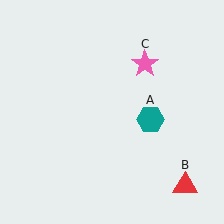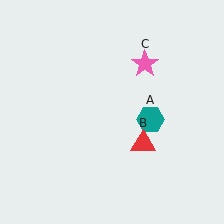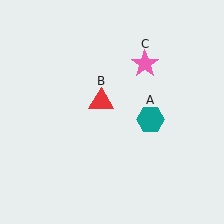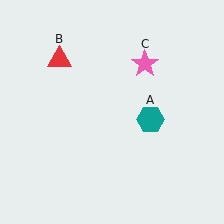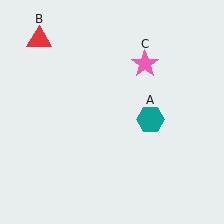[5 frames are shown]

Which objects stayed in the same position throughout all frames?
Teal hexagon (object A) and pink star (object C) remained stationary.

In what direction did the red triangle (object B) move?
The red triangle (object B) moved up and to the left.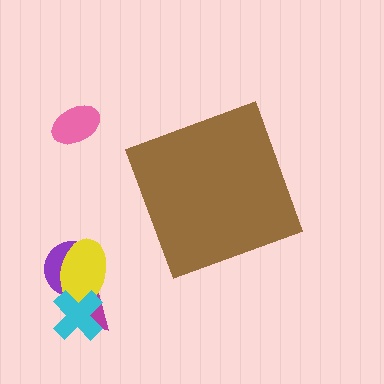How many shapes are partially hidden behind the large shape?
0 shapes are partially hidden.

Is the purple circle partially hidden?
No, the purple circle is fully visible.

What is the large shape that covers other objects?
A brown diamond.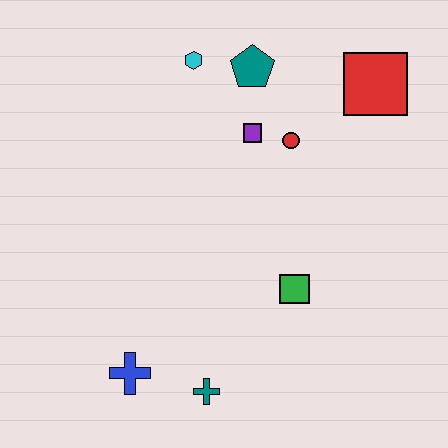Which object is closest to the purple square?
The red circle is closest to the purple square.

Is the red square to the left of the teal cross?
No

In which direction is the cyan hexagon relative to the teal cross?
The cyan hexagon is above the teal cross.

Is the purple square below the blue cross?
No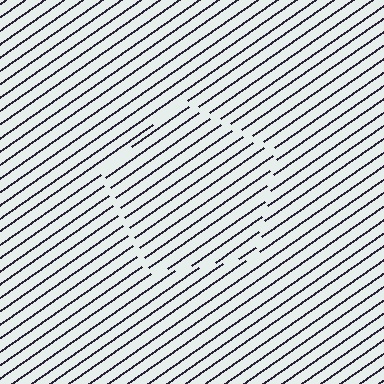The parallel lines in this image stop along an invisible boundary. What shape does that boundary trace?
An illusory pentagon. The interior of the shape contains the same grating, shifted by half a period — the contour is defined by the phase discontinuity where line-ends from the inner and outer gratings abut.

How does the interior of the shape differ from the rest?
The interior of the shape contains the same grating, shifted by half a period — the contour is defined by the phase discontinuity where line-ends from the inner and outer gratings abut.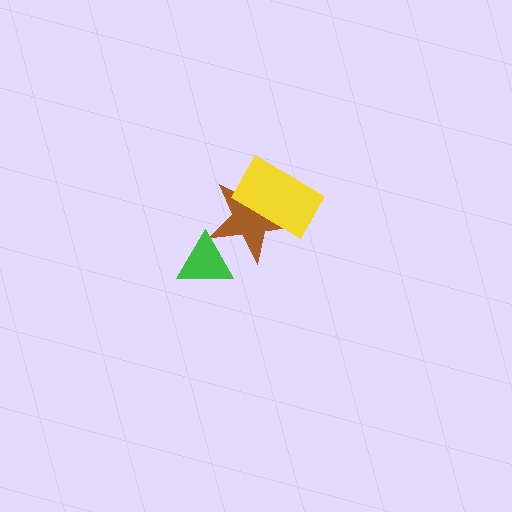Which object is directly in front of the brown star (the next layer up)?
The yellow rectangle is directly in front of the brown star.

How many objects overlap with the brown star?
2 objects overlap with the brown star.